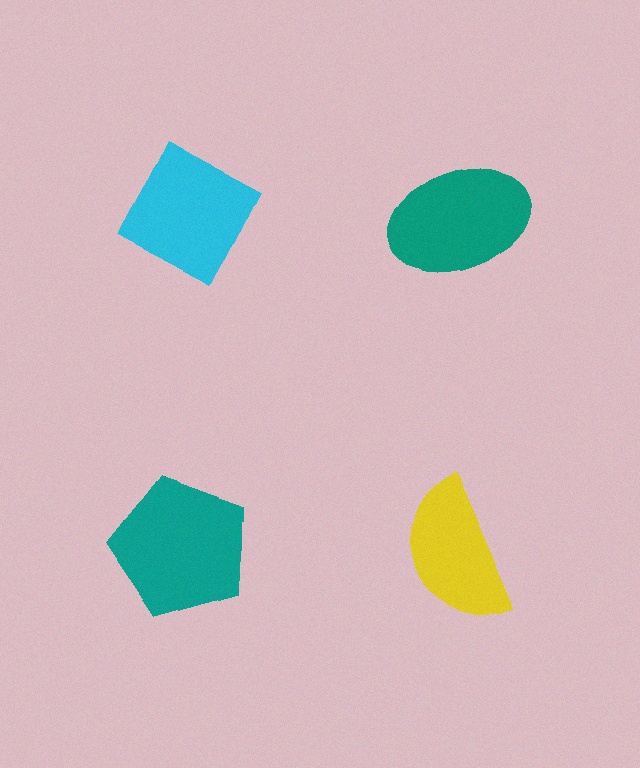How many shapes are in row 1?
2 shapes.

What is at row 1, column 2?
A teal ellipse.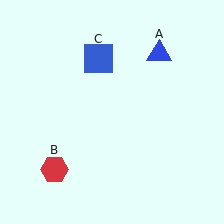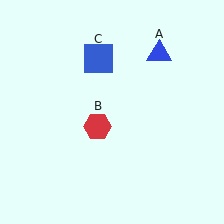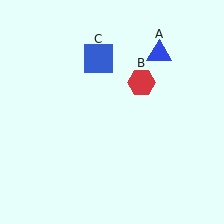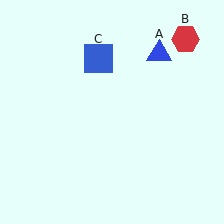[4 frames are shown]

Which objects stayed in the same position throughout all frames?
Blue triangle (object A) and blue square (object C) remained stationary.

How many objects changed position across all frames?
1 object changed position: red hexagon (object B).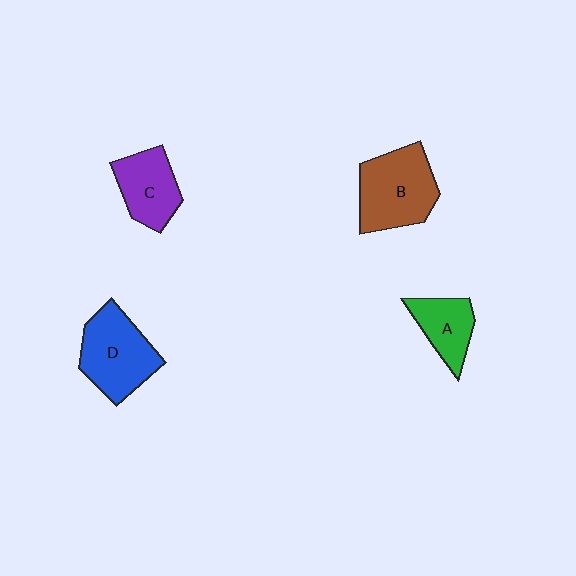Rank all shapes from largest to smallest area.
From largest to smallest: B (brown), D (blue), C (purple), A (green).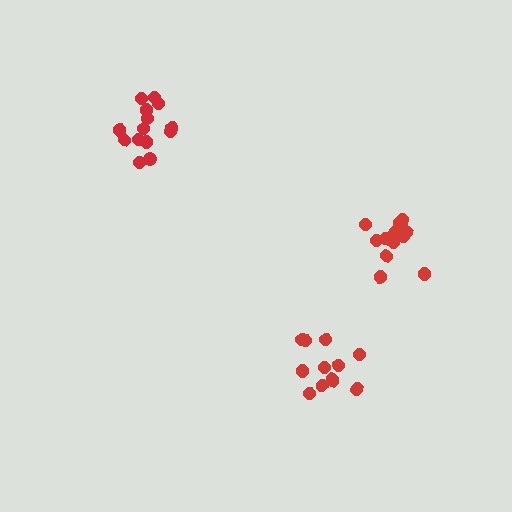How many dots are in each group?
Group 1: 12 dots, Group 2: 14 dots, Group 3: 14 dots (40 total).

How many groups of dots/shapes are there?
There are 3 groups.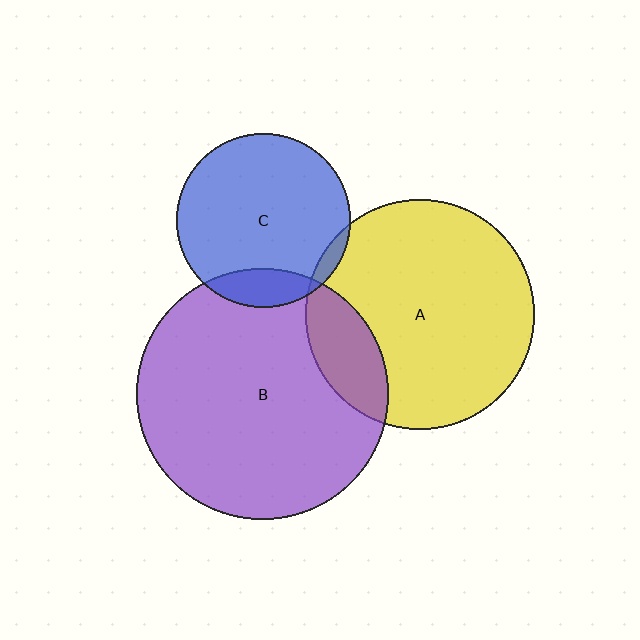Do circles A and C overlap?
Yes.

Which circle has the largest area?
Circle B (purple).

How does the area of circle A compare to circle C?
Approximately 1.7 times.